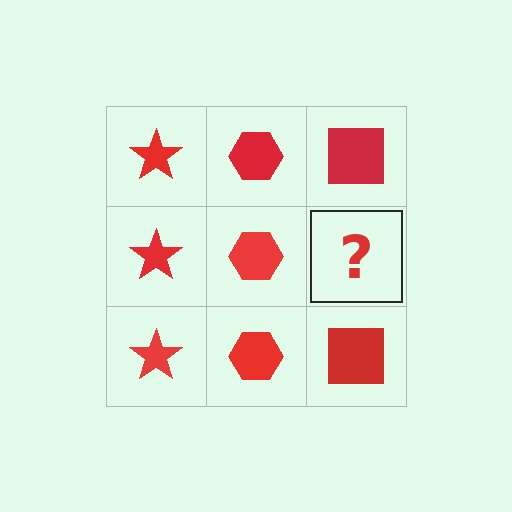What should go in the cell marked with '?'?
The missing cell should contain a red square.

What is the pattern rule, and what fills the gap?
The rule is that each column has a consistent shape. The gap should be filled with a red square.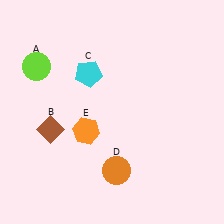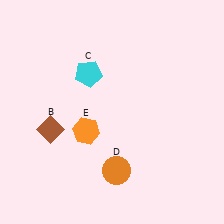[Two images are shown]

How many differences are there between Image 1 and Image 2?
There is 1 difference between the two images.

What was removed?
The lime circle (A) was removed in Image 2.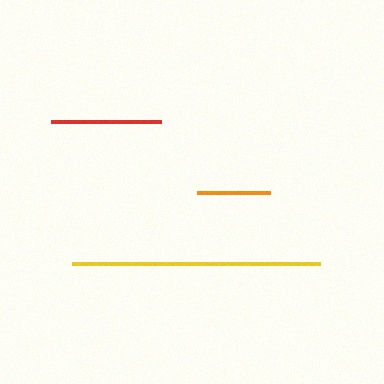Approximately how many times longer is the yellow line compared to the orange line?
The yellow line is approximately 3.4 times the length of the orange line.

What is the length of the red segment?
The red segment is approximately 111 pixels long.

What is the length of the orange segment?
The orange segment is approximately 73 pixels long.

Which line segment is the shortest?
The orange line is the shortest at approximately 73 pixels.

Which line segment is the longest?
The yellow line is the longest at approximately 248 pixels.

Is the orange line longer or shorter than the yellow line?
The yellow line is longer than the orange line.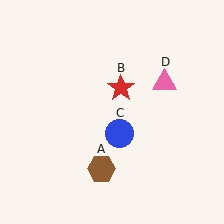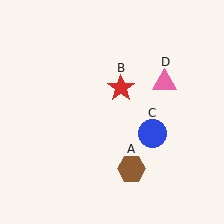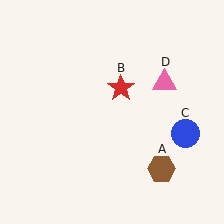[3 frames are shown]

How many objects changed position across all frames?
2 objects changed position: brown hexagon (object A), blue circle (object C).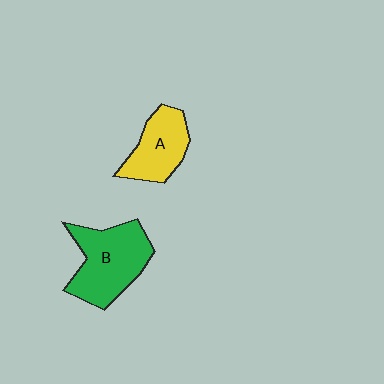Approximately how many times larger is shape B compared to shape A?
Approximately 1.4 times.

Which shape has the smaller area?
Shape A (yellow).